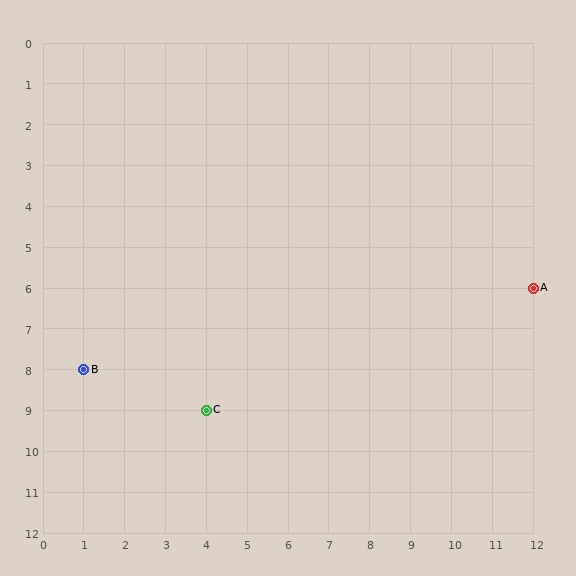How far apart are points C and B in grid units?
Points C and B are 3 columns and 1 row apart (about 3.2 grid units diagonally).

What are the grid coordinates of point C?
Point C is at grid coordinates (4, 9).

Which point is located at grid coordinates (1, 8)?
Point B is at (1, 8).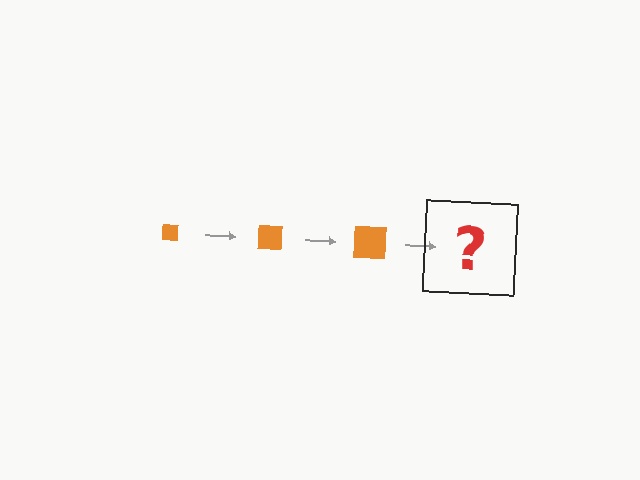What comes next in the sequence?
The next element should be an orange square, larger than the previous one.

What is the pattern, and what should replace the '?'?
The pattern is that the square gets progressively larger each step. The '?' should be an orange square, larger than the previous one.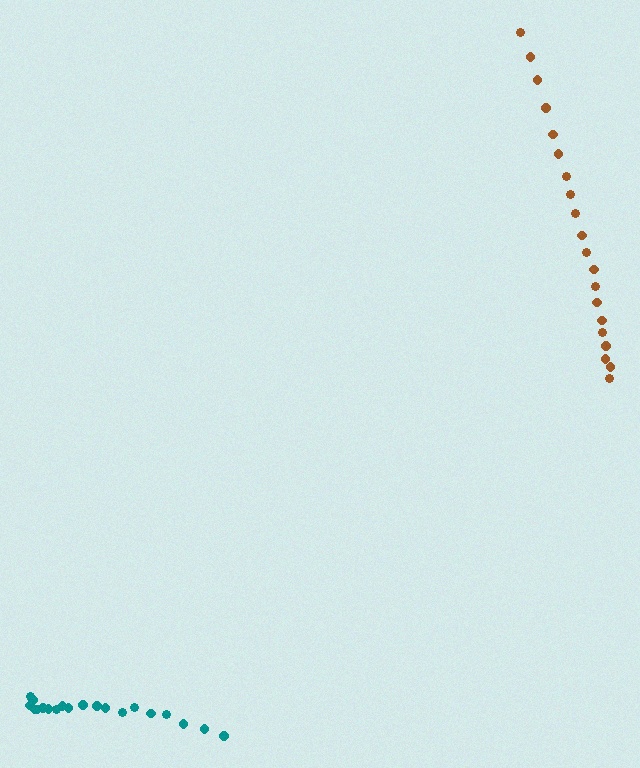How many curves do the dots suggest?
There are 2 distinct paths.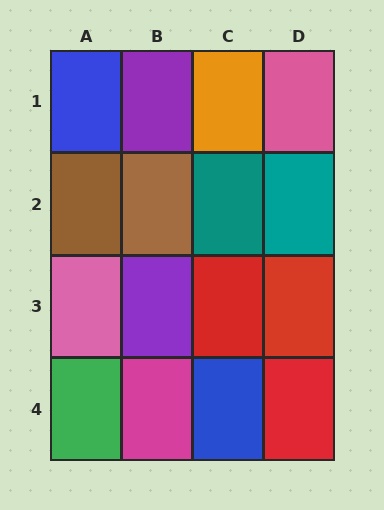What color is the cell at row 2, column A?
Brown.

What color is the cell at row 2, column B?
Brown.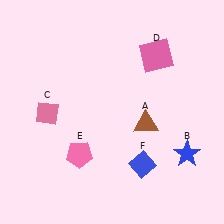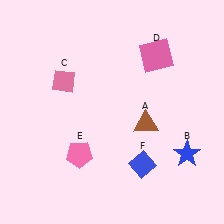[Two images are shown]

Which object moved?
The pink diamond (C) moved up.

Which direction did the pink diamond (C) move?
The pink diamond (C) moved up.